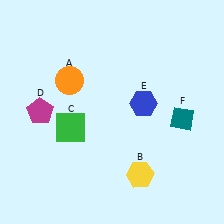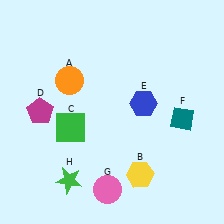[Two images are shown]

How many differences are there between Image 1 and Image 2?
There are 2 differences between the two images.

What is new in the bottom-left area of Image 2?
A pink circle (G) was added in the bottom-left area of Image 2.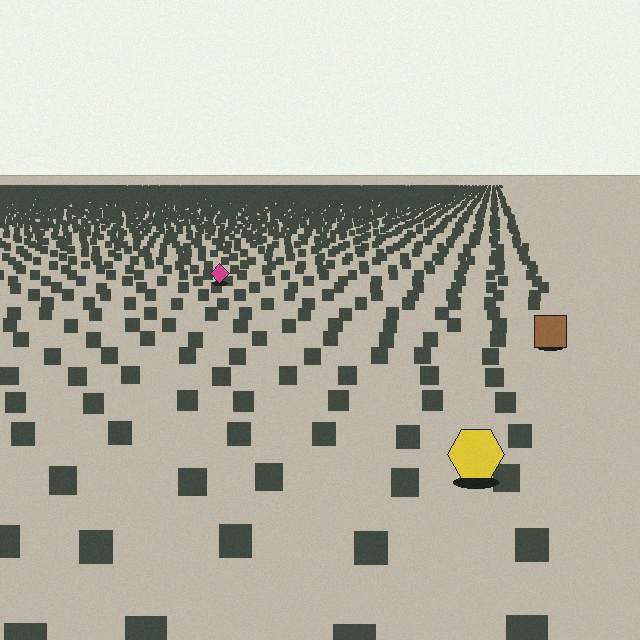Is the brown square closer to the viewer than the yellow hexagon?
No. The yellow hexagon is closer — you can tell from the texture gradient: the ground texture is coarser near it.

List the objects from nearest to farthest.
From nearest to farthest: the yellow hexagon, the brown square, the magenta diamond.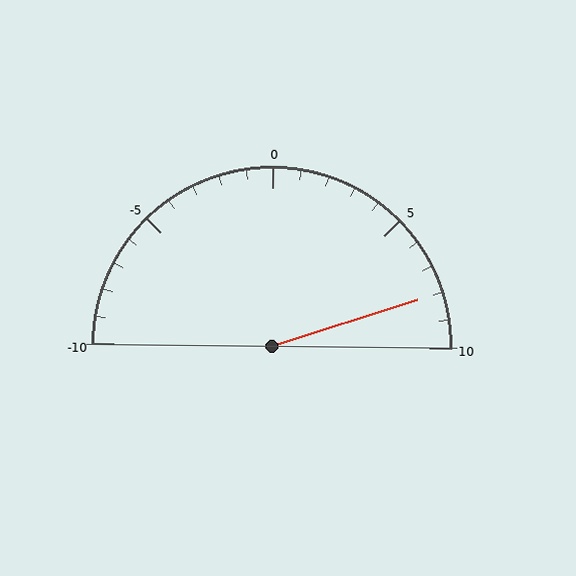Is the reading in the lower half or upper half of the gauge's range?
The reading is in the upper half of the range (-10 to 10).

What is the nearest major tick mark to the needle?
The nearest major tick mark is 10.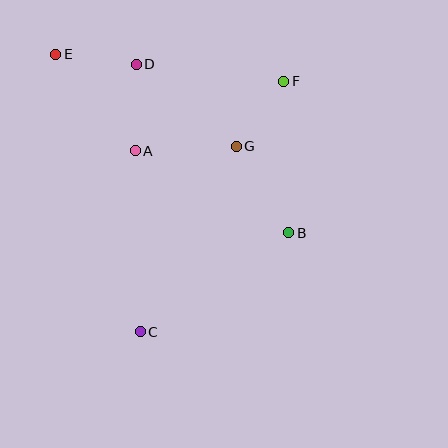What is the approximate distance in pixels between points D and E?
The distance between D and E is approximately 81 pixels.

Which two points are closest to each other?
Points F and G are closest to each other.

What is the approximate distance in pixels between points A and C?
The distance between A and C is approximately 181 pixels.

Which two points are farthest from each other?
Points B and E are farthest from each other.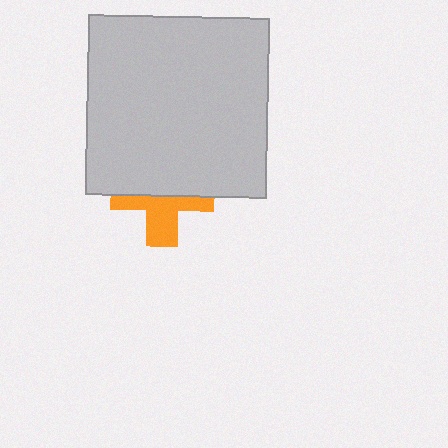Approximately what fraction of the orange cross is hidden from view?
Roughly 54% of the orange cross is hidden behind the light gray rectangle.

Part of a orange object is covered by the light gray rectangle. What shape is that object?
It is a cross.